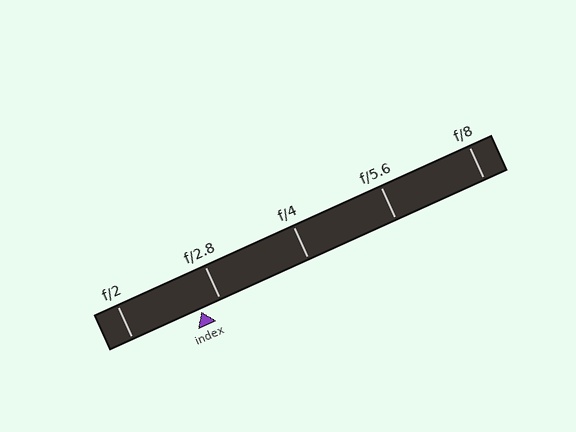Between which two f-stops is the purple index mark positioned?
The index mark is between f/2 and f/2.8.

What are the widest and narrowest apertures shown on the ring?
The widest aperture shown is f/2 and the narrowest is f/8.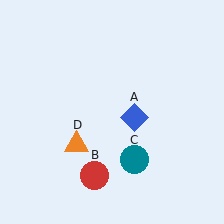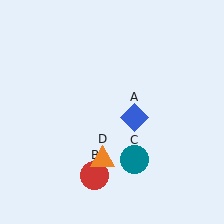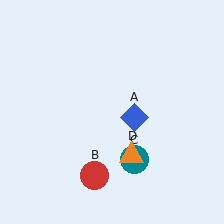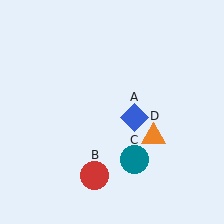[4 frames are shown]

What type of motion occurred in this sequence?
The orange triangle (object D) rotated counterclockwise around the center of the scene.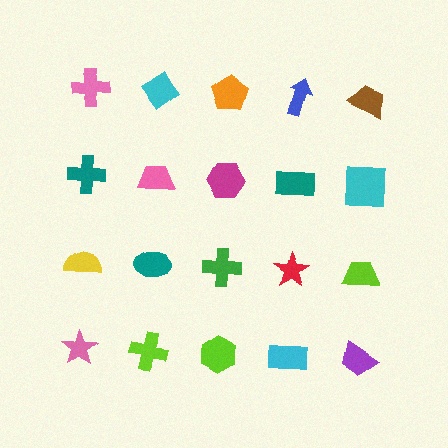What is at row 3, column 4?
A red star.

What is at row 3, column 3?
A green cross.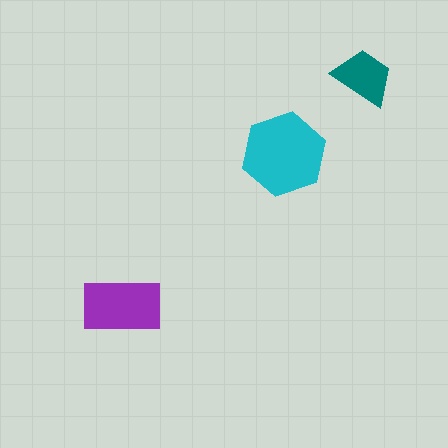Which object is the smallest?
The teal trapezoid.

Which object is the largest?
The cyan hexagon.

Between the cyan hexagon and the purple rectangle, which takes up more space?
The cyan hexagon.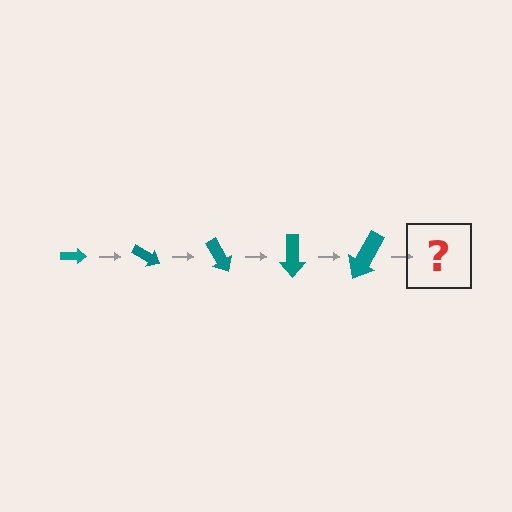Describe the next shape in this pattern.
It should be an arrow, larger than the previous one and rotated 150 degrees from the start.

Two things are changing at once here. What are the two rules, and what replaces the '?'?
The two rules are that the arrow grows larger each step and it rotates 30 degrees each step. The '?' should be an arrow, larger than the previous one and rotated 150 degrees from the start.